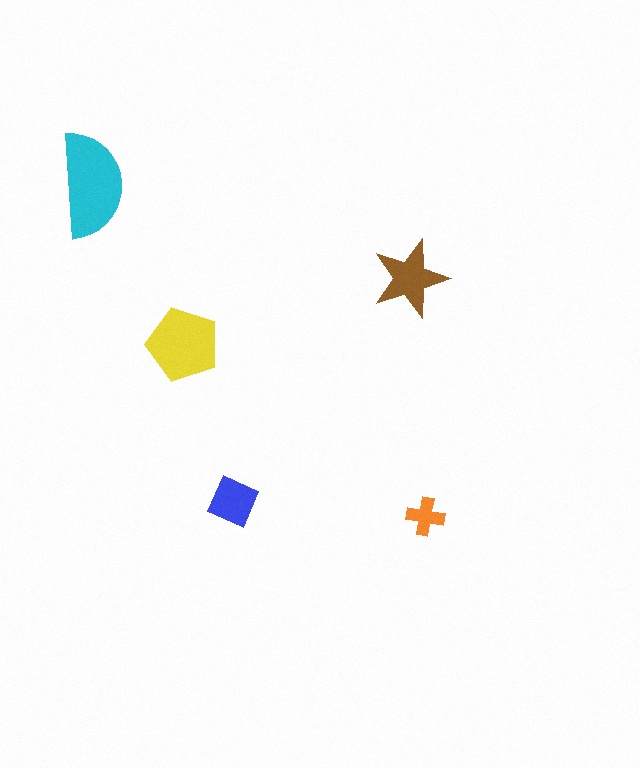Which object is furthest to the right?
The orange cross is rightmost.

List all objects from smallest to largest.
The orange cross, the blue square, the brown star, the yellow pentagon, the cyan semicircle.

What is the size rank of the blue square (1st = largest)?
4th.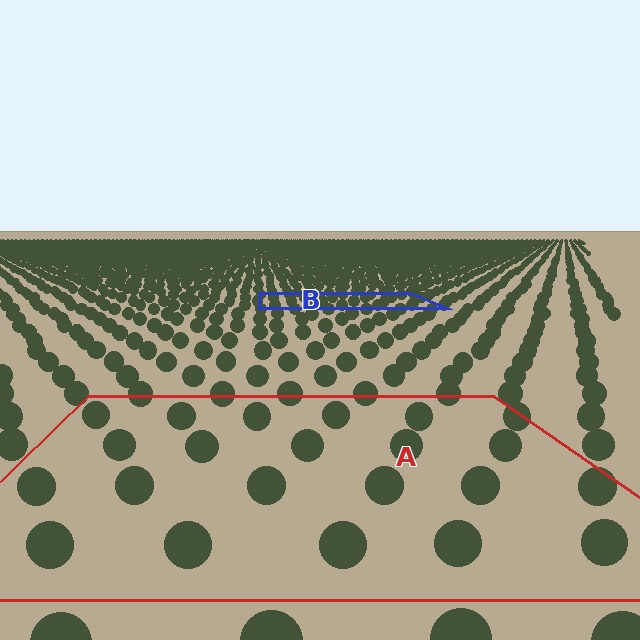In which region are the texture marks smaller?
The texture marks are smaller in region B, because it is farther away.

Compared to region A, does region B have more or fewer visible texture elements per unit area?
Region B has more texture elements per unit area — they are packed more densely because it is farther away.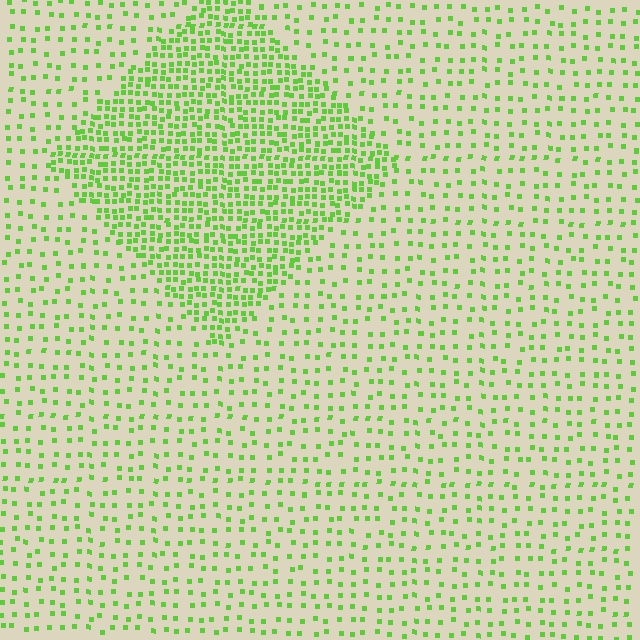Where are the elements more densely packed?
The elements are more densely packed inside the diamond boundary.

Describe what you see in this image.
The image contains small lime elements arranged at two different densities. A diamond-shaped region is visible where the elements are more densely packed than the surrounding area.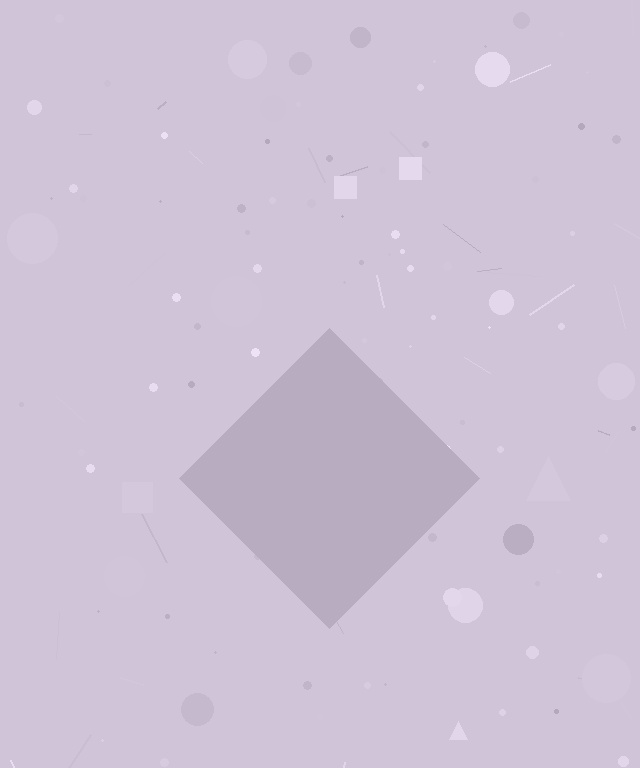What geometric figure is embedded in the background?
A diamond is embedded in the background.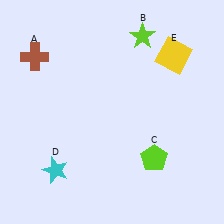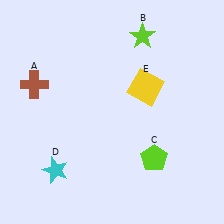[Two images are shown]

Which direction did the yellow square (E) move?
The yellow square (E) moved down.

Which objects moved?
The objects that moved are: the brown cross (A), the yellow square (E).